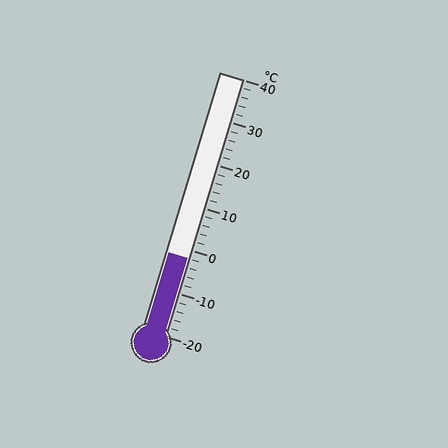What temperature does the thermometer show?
The thermometer shows approximately -2°C.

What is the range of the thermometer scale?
The thermometer scale ranges from -20°C to 40°C.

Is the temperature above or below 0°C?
The temperature is below 0°C.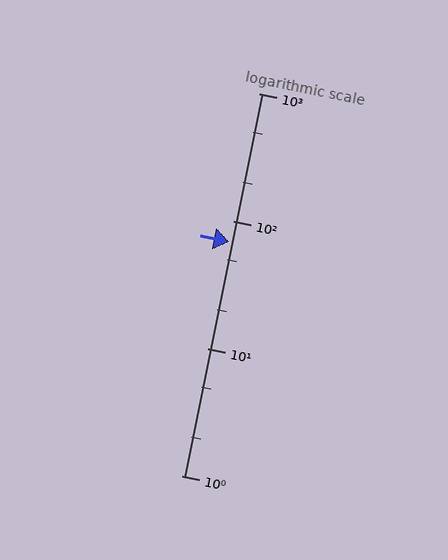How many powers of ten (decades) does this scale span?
The scale spans 3 decades, from 1 to 1000.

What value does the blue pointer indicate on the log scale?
The pointer indicates approximately 68.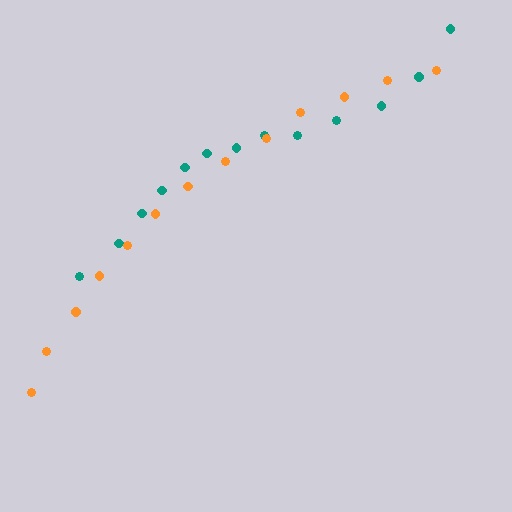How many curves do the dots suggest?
There are 2 distinct paths.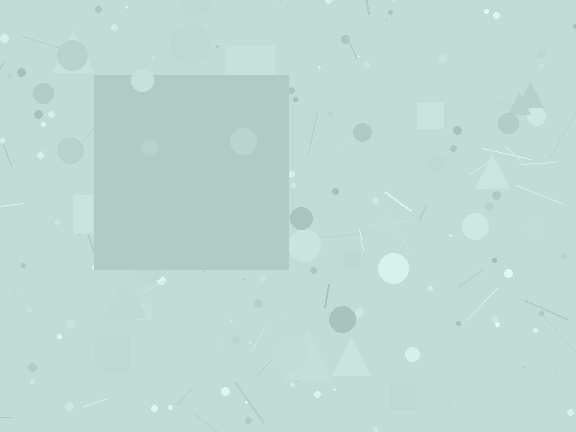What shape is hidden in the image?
A square is hidden in the image.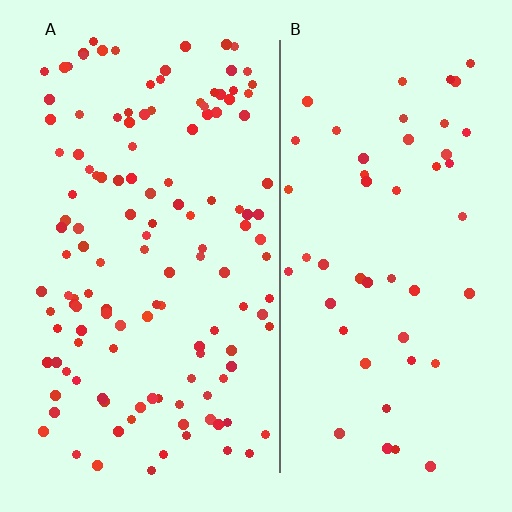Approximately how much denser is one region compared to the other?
Approximately 2.6× — region A over region B.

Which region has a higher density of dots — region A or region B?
A (the left).